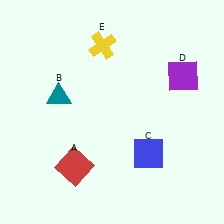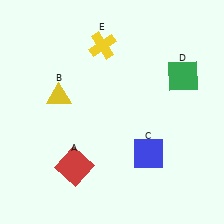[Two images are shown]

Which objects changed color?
B changed from teal to yellow. D changed from purple to green.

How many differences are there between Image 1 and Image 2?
There are 2 differences between the two images.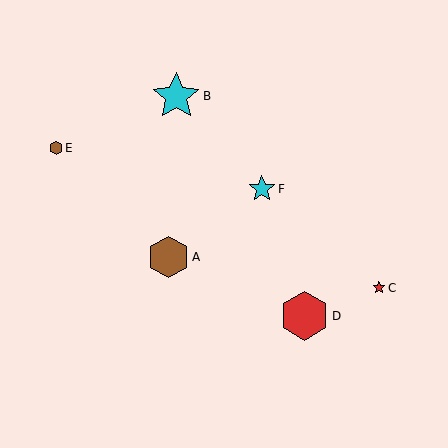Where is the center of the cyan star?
The center of the cyan star is at (176, 96).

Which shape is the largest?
The red hexagon (labeled D) is the largest.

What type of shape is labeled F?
Shape F is a cyan star.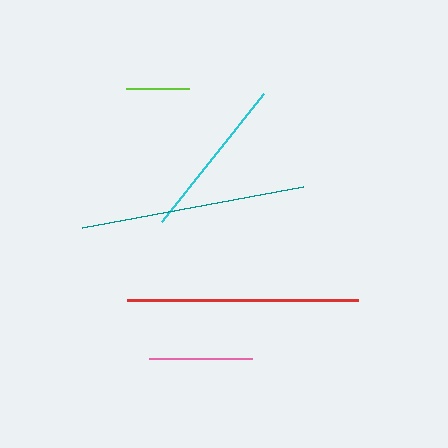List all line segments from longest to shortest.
From longest to shortest: red, teal, cyan, pink, lime.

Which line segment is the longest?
The red line is the longest at approximately 231 pixels.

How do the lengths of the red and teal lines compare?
The red and teal lines are approximately the same length.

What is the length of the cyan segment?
The cyan segment is approximately 163 pixels long.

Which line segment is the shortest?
The lime line is the shortest at approximately 64 pixels.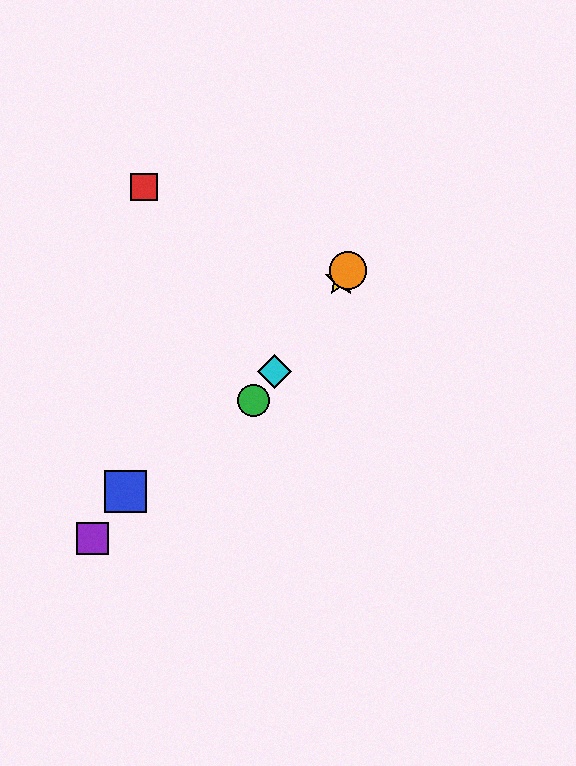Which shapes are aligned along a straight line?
The green circle, the yellow star, the orange circle, the cyan diamond are aligned along a straight line.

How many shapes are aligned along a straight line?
4 shapes (the green circle, the yellow star, the orange circle, the cyan diamond) are aligned along a straight line.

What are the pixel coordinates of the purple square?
The purple square is at (93, 539).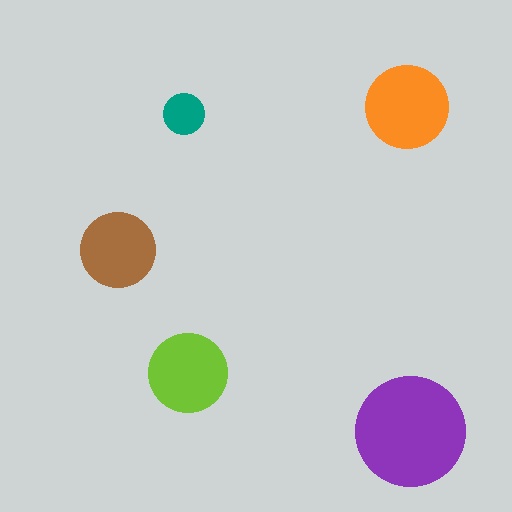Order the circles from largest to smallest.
the purple one, the orange one, the lime one, the brown one, the teal one.